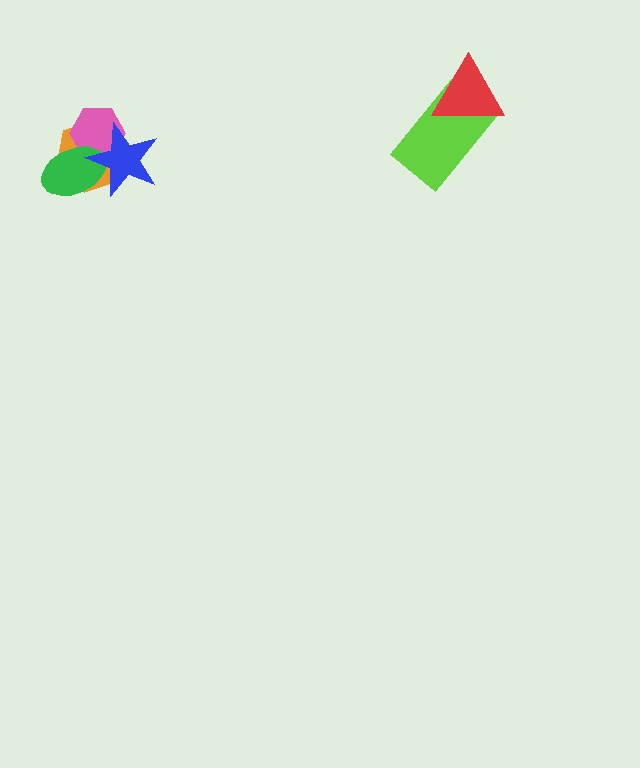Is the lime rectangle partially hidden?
Yes, it is partially covered by another shape.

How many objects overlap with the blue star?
3 objects overlap with the blue star.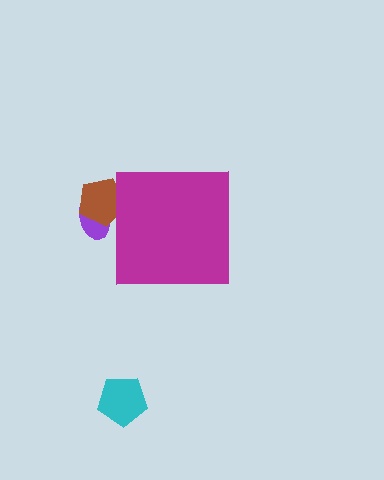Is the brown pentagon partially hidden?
Yes, the brown pentagon is partially hidden behind the magenta square.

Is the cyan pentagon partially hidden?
No, the cyan pentagon is fully visible.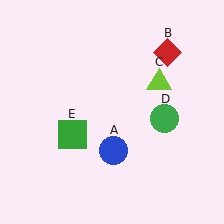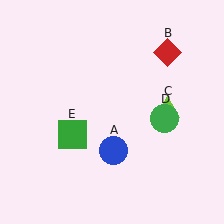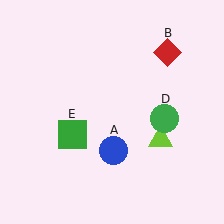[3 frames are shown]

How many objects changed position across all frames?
1 object changed position: lime triangle (object C).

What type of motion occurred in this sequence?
The lime triangle (object C) rotated clockwise around the center of the scene.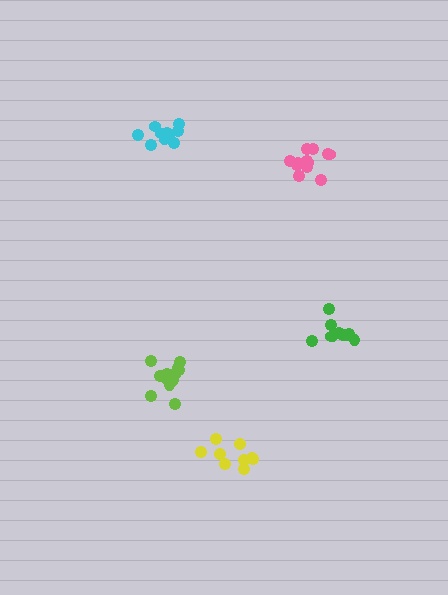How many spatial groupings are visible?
There are 5 spatial groupings.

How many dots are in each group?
Group 1: 11 dots, Group 2: 15 dots, Group 3: 13 dots, Group 4: 10 dots, Group 5: 9 dots (58 total).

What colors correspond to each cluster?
The clusters are colored: cyan, lime, pink, green, yellow.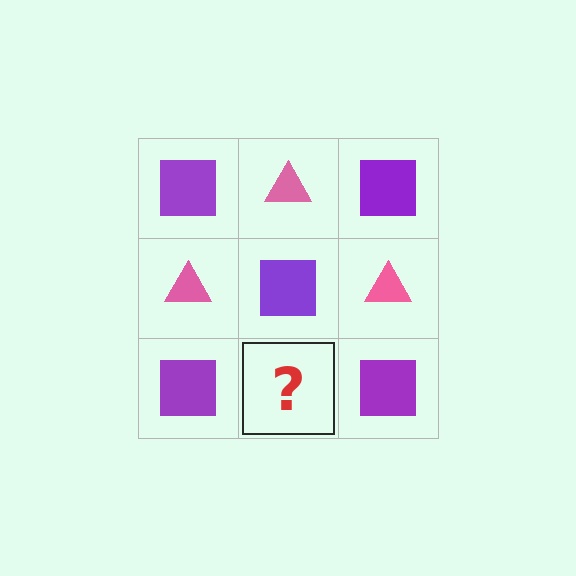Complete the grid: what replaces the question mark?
The question mark should be replaced with a pink triangle.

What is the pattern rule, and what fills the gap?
The rule is that it alternates purple square and pink triangle in a checkerboard pattern. The gap should be filled with a pink triangle.